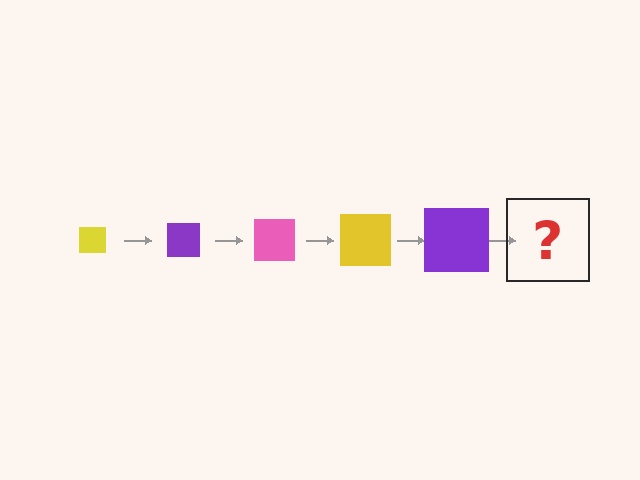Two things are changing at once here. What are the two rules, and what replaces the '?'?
The two rules are that the square grows larger each step and the color cycles through yellow, purple, and pink. The '?' should be a pink square, larger than the previous one.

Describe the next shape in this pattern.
It should be a pink square, larger than the previous one.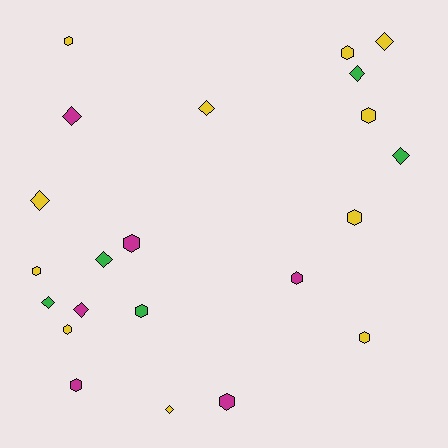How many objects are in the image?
There are 22 objects.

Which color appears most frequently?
Yellow, with 11 objects.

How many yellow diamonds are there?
There are 4 yellow diamonds.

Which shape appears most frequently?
Hexagon, with 12 objects.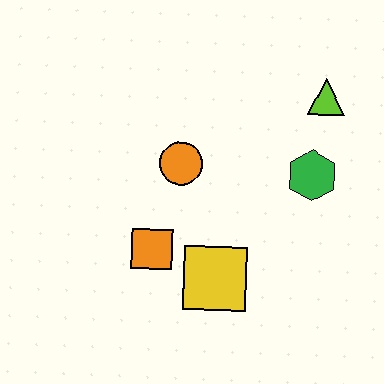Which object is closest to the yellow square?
The orange square is closest to the yellow square.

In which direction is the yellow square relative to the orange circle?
The yellow square is below the orange circle.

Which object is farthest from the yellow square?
The lime triangle is farthest from the yellow square.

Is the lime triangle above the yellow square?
Yes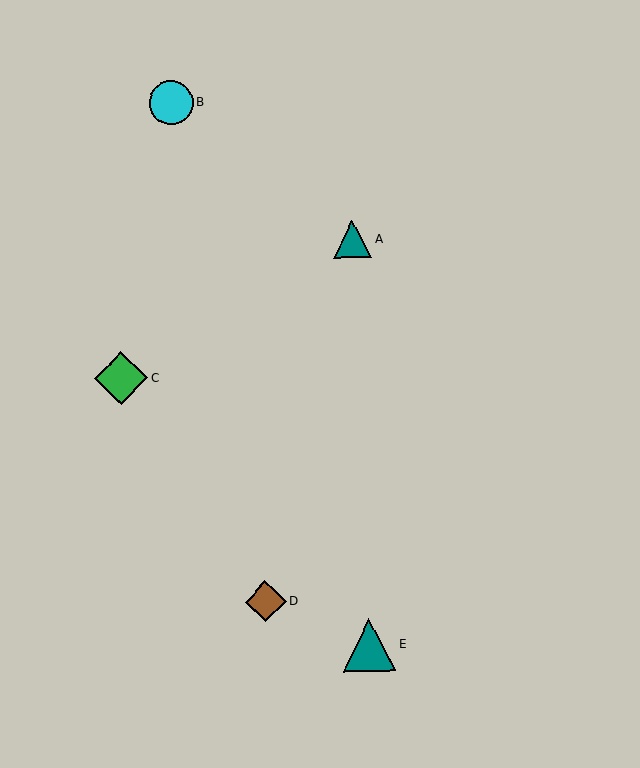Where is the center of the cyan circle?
The center of the cyan circle is at (171, 103).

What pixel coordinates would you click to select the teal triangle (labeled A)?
Click at (353, 239) to select the teal triangle A.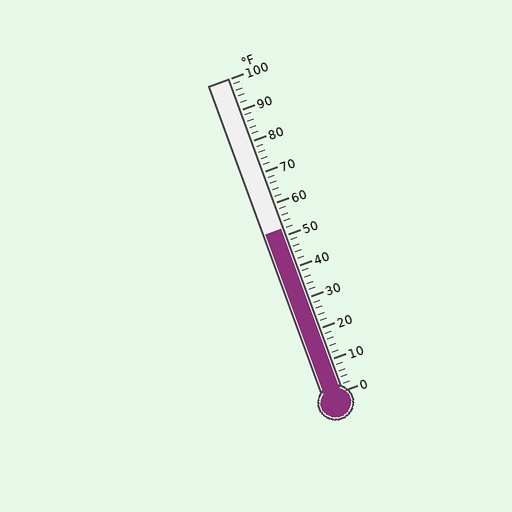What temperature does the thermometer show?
The thermometer shows approximately 52°F.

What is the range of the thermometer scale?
The thermometer scale ranges from 0°F to 100°F.